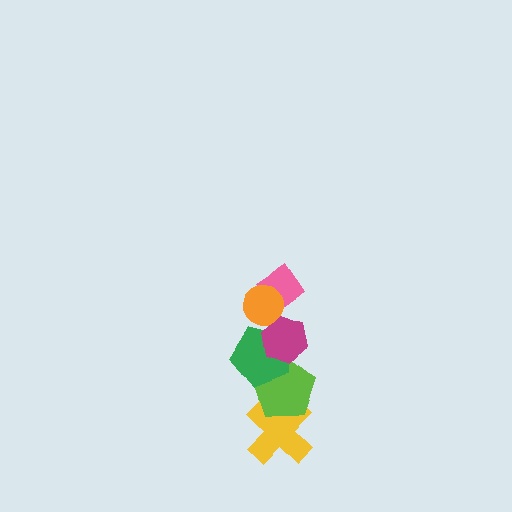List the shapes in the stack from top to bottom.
From top to bottom: the orange circle, the pink diamond, the magenta hexagon, the green pentagon, the lime pentagon, the yellow cross.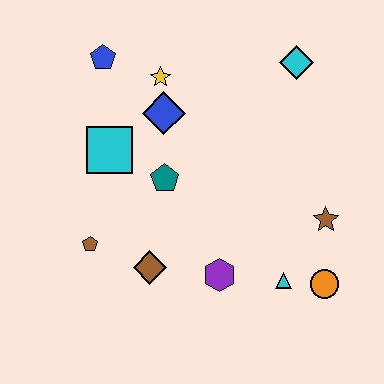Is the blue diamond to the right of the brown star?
No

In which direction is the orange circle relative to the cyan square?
The orange circle is to the right of the cyan square.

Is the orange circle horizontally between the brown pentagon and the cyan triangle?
No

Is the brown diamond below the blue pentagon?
Yes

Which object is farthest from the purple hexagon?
The blue pentagon is farthest from the purple hexagon.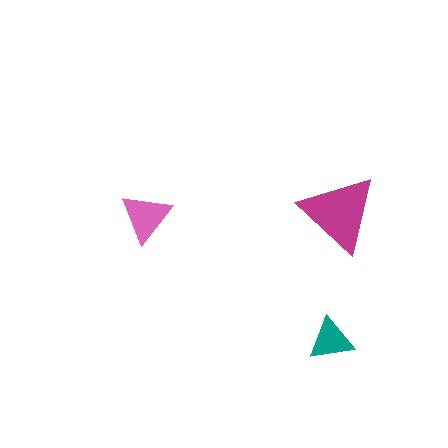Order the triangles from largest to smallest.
the magenta one, the pink one, the teal one.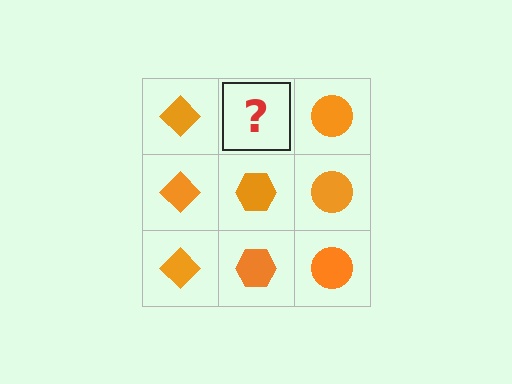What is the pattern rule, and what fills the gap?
The rule is that each column has a consistent shape. The gap should be filled with an orange hexagon.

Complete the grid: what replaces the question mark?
The question mark should be replaced with an orange hexagon.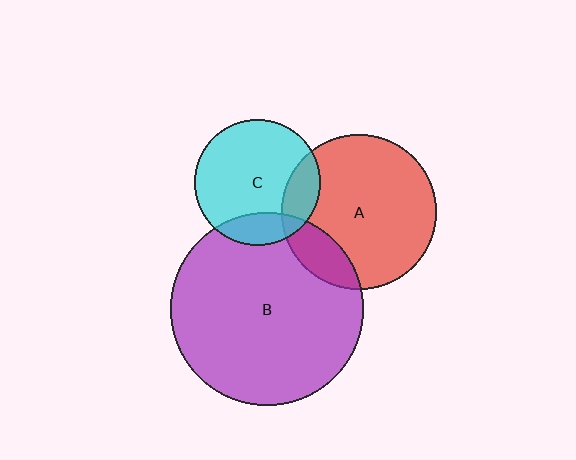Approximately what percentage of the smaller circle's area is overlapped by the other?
Approximately 15%.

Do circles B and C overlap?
Yes.